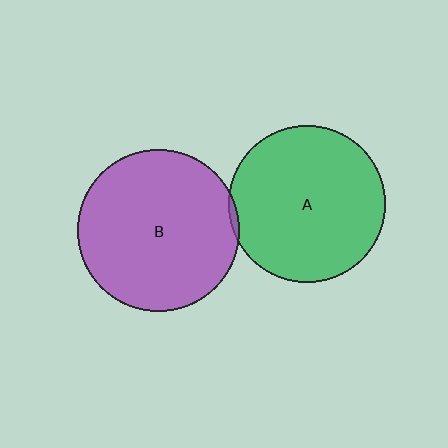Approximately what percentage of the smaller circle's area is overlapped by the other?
Approximately 5%.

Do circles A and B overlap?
Yes.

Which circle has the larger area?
Circle B (purple).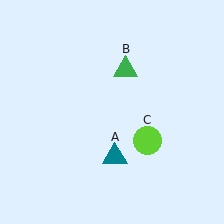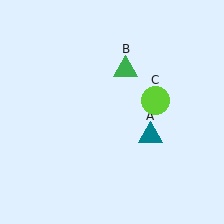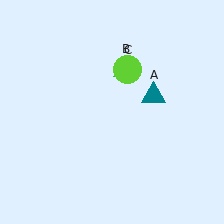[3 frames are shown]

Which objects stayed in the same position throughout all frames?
Green triangle (object B) remained stationary.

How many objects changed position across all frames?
2 objects changed position: teal triangle (object A), lime circle (object C).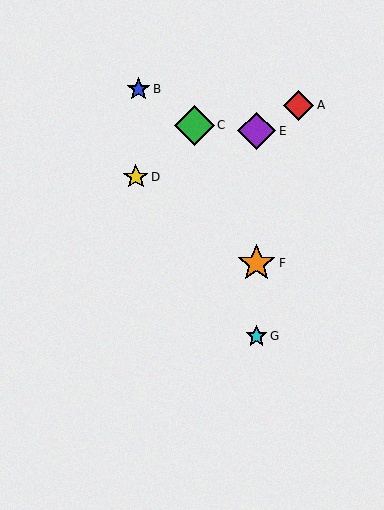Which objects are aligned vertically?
Objects E, F, G are aligned vertically.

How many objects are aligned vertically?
3 objects (E, F, G) are aligned vertically.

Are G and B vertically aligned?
No, G is at x≈257 and B is at x≈138.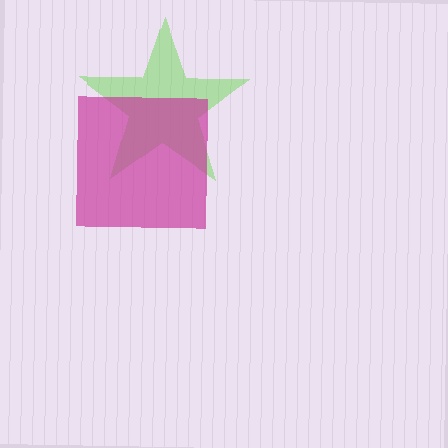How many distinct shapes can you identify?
There are 2 distinct shapes: a lime star, a magenta square.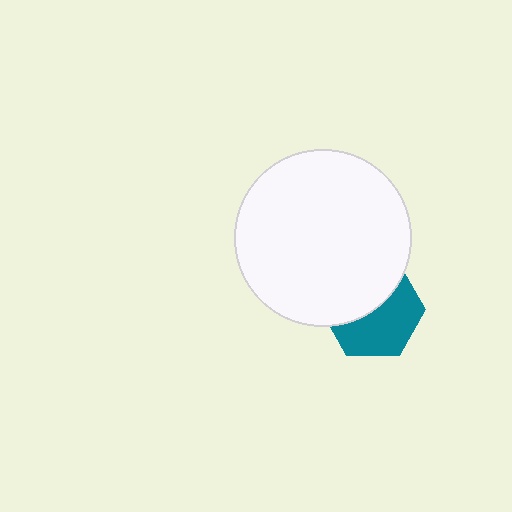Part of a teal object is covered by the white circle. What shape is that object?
It is a hexagon.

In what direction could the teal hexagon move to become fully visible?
The teal hexagon could move down. That would shift it out from behind the white circle entirely.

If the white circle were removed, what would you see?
You would see the complete teal hexagon.